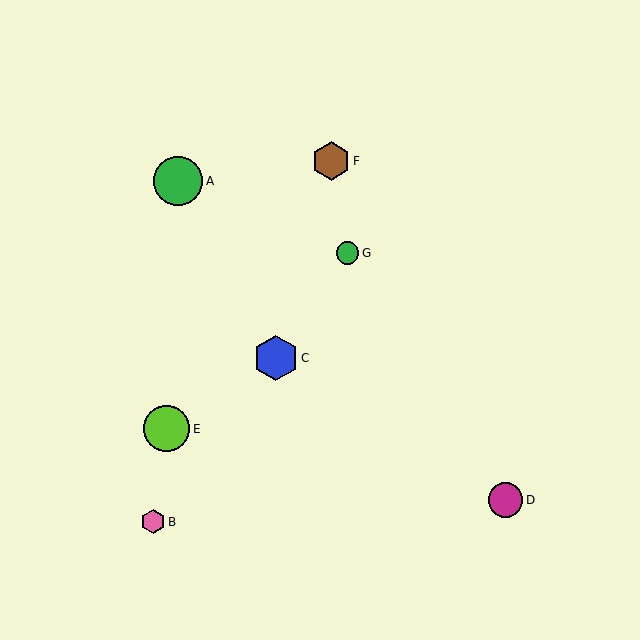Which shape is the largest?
The green circle (labeled A) is the largest.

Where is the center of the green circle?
The center of the green circle is at (347, 253).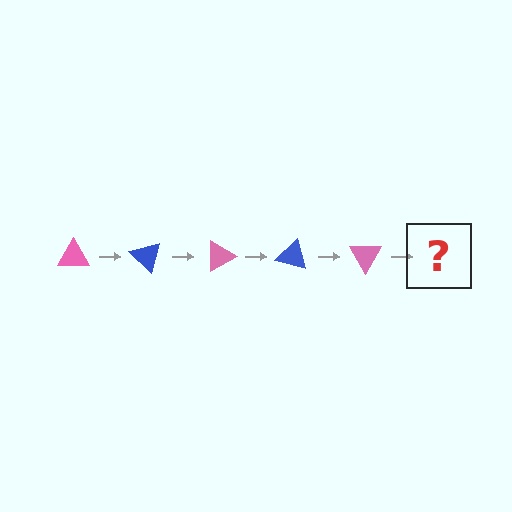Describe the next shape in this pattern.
It should be a blue triangle, rotated 225 degrees from the start.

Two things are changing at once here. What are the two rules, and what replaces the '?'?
The two rules are that it rotates 45 degrees each step and the color cycles through pink and blue. The '?' should be a blue triangle, rotated 225 degrees from the start.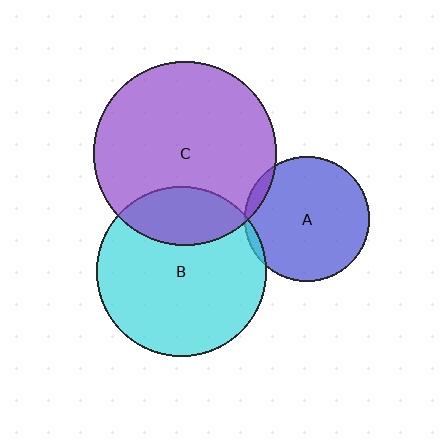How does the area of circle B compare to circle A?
Approximately 1.8 times.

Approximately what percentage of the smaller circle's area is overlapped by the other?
Approximately 25%.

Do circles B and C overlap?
Yes.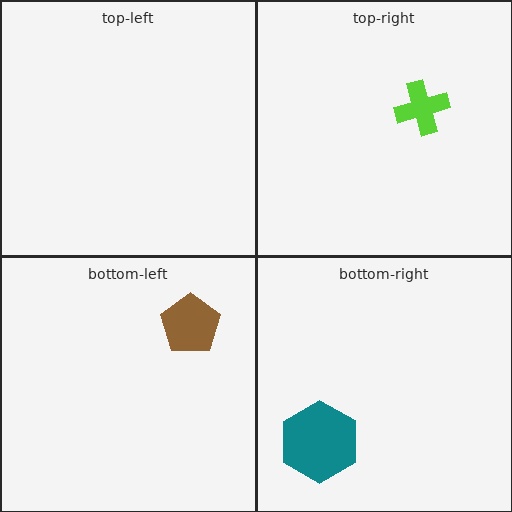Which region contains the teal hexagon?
The bottom-right region.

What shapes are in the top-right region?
The lime cross.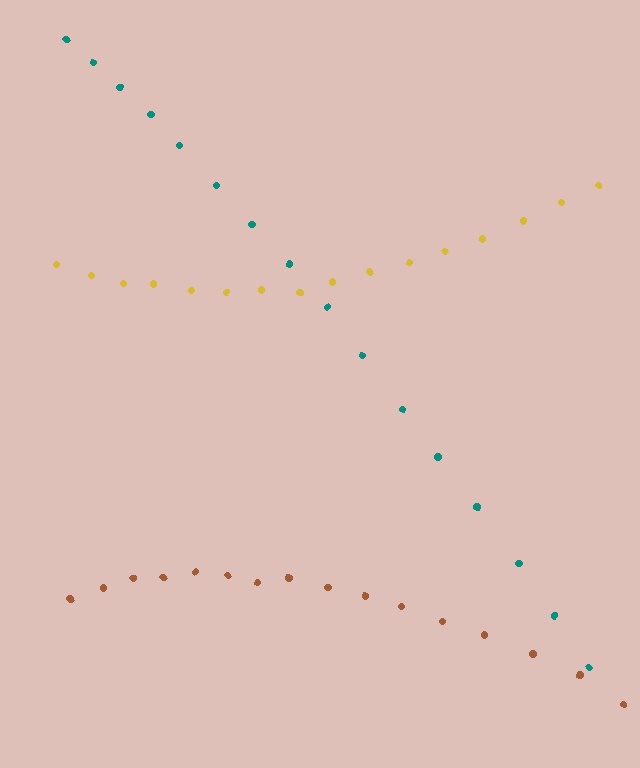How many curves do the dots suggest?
There are 3 distinct paths.